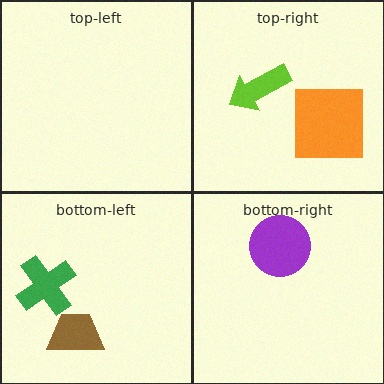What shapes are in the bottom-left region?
The green cross, the brown trapezoid.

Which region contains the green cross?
The bottom-left region.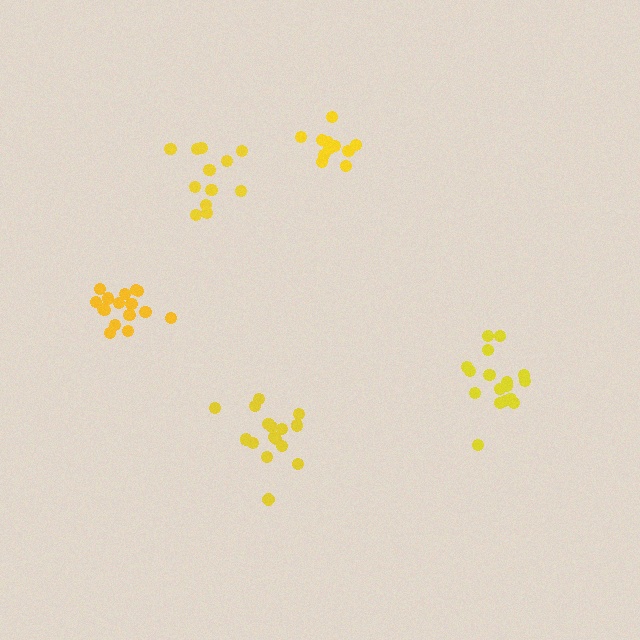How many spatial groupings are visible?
There are 5 spatial groupings.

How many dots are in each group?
Group 1: 12 dots, Group 2: 16 dots, Group 3: 17 dots, Group 4: 16 dots, Group 5: 11 dots (72 total).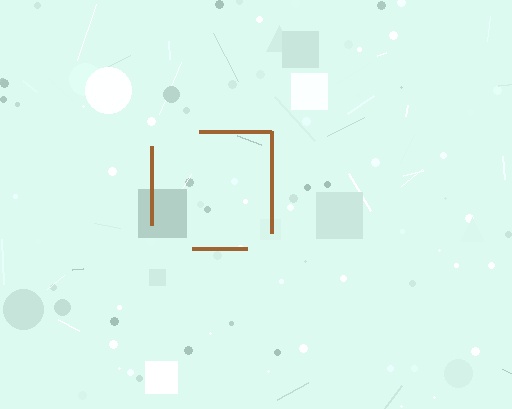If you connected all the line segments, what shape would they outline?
They would outline a square.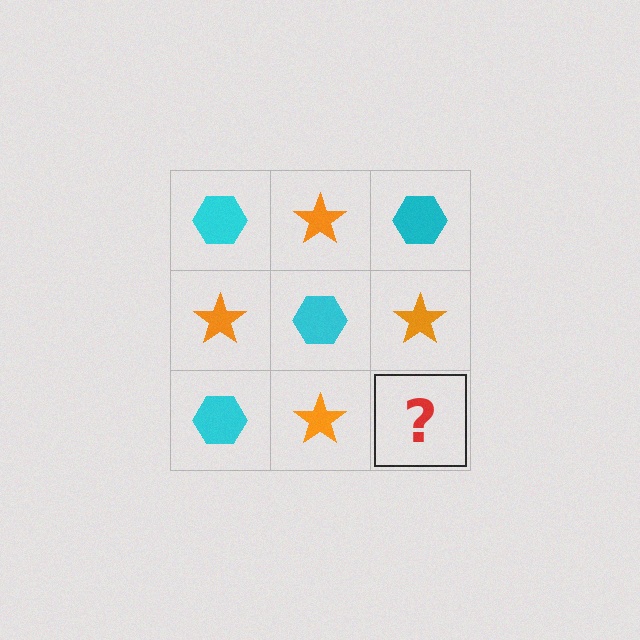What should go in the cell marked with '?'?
The missing cell should contain a cyan hexagon.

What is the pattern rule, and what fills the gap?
The rule is that it alternates cyan hexagon and orange star in a checkerboard pattern. The gap should be filled with a cyan hexagon.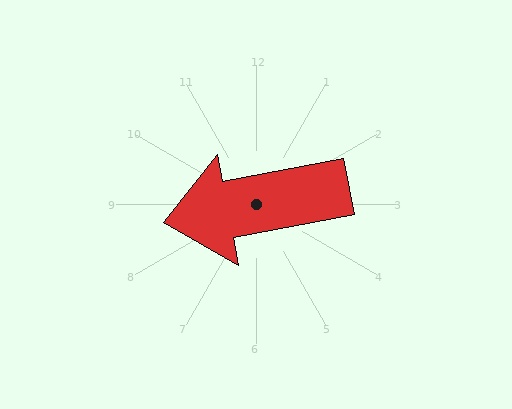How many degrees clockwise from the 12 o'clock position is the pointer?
Approximately 259 degrees.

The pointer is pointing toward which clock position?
Roughly 9 o'clock.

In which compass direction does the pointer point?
West.